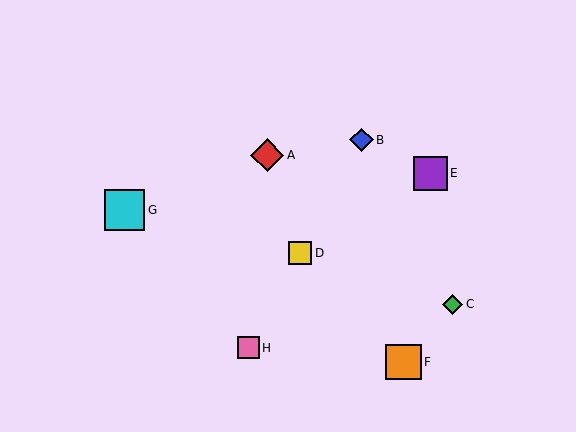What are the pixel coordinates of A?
Object A is at (267, 155).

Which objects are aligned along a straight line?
Objects B, D, H are aligned along a straight line.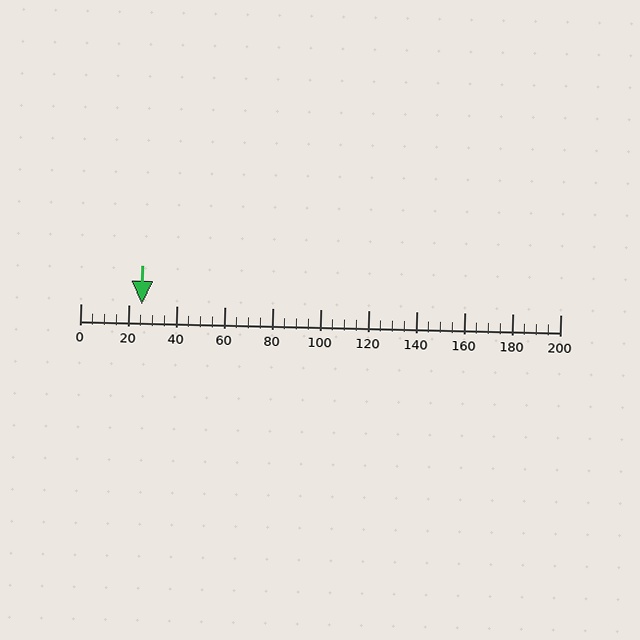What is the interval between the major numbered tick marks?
The major tick marks are spaced 20 units apart.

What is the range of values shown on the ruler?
The ruler shows values from 0 to 200.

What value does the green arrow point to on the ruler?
The green arrow points to approximately 26.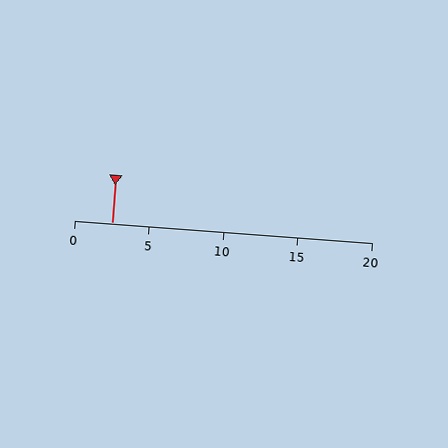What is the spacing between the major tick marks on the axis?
The major ticks are spaced 5 apart.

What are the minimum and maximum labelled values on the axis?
The axis runs from 0 to 20.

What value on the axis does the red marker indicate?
The marker indicates approximately 2.5.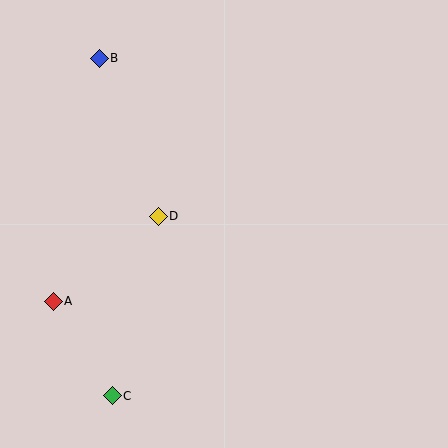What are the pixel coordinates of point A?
Point A is at (53, 301).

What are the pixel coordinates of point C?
Point C is at (112, 396).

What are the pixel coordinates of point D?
Point D is at (158, 216).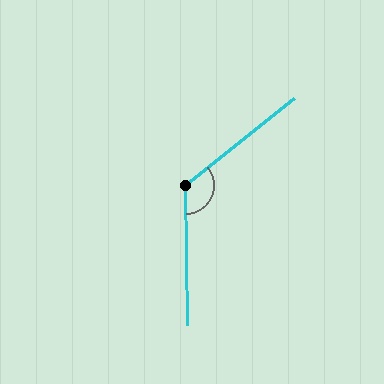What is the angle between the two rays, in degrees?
Approximately 127 degrees.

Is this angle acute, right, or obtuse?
It is obtuse.